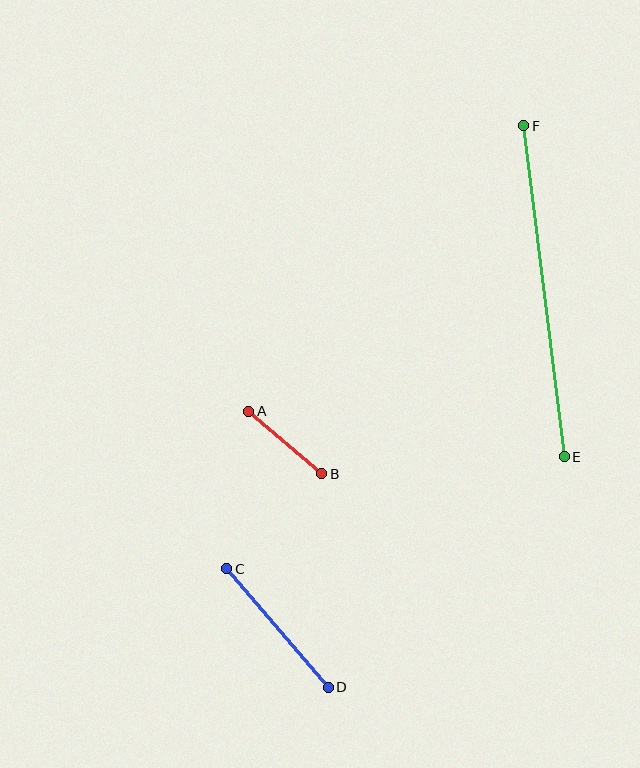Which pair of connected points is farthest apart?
Points E and F are farthest apart.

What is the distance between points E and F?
The distance is approximately 333 pixels.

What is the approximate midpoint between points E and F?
The midpoint is at approximately (544, 291) pixels.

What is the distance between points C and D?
The distance is approximately 156 pixels.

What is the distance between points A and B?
The distance is approximately 96 pixels.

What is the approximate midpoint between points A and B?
The midpoint is at approximately (285, 443) pixels.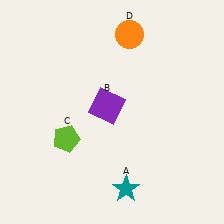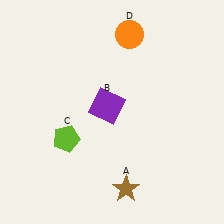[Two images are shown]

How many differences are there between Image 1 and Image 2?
There is 1 difference between the two images.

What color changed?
The star (A) changed from teal in Image 1 to brown in Image 2.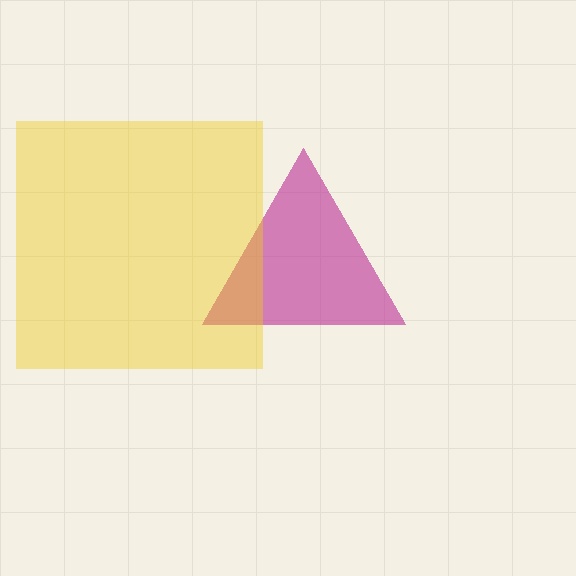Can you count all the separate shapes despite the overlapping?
Yes, there are 2 separate shapes.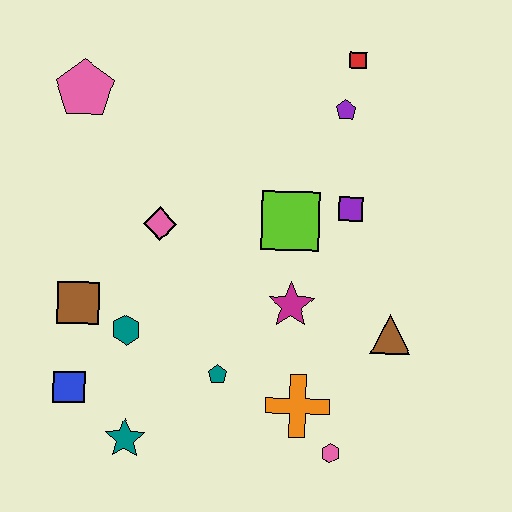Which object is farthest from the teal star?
The red square is farthest from the teal star.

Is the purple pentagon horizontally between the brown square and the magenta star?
No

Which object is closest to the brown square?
The teal hexagon is closest to the brown square.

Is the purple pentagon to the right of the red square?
No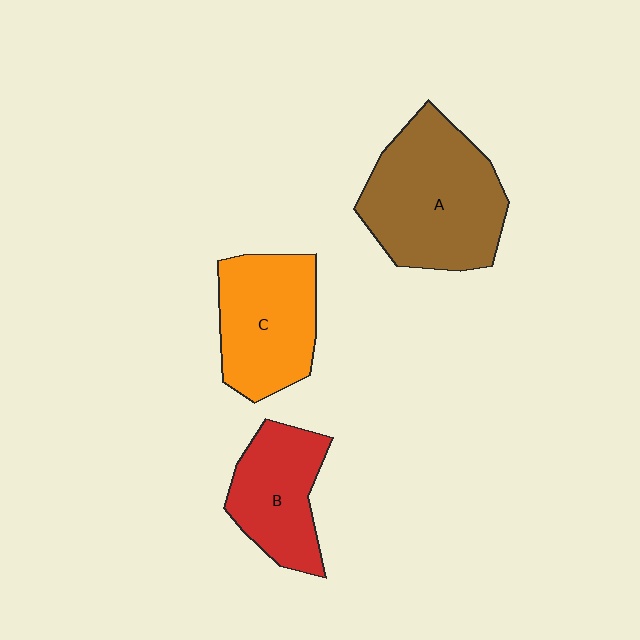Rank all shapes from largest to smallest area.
From largest to smallest: A (brown), C (orange), B (red).